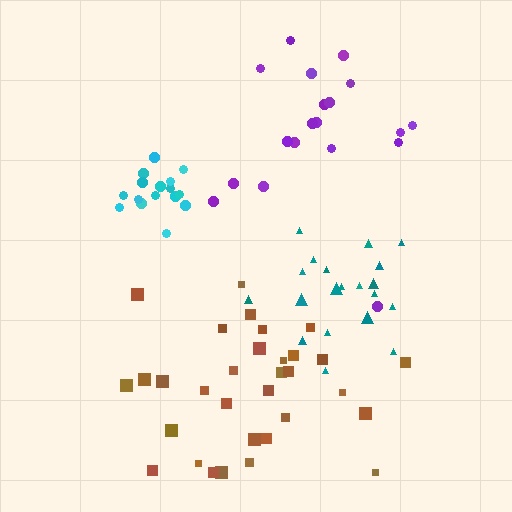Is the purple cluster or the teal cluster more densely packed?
Teal.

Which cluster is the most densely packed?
Cyan.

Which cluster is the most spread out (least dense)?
Purple.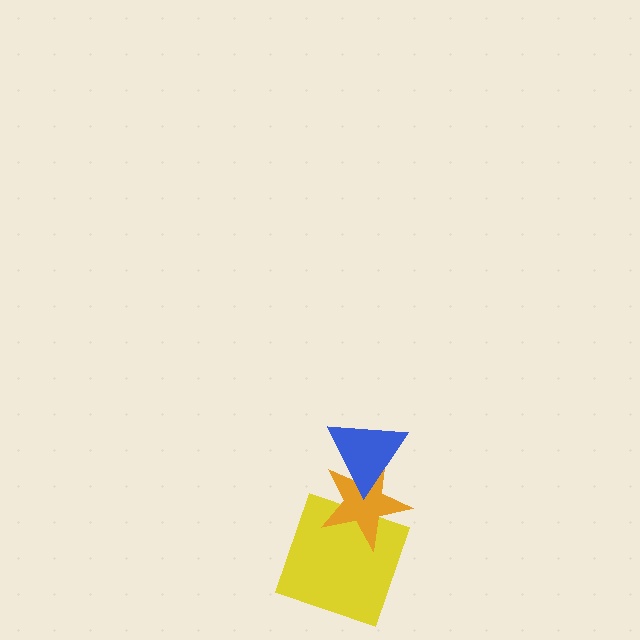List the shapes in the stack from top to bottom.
From top to bottom: the blue triangle, the orange star, the yellow square.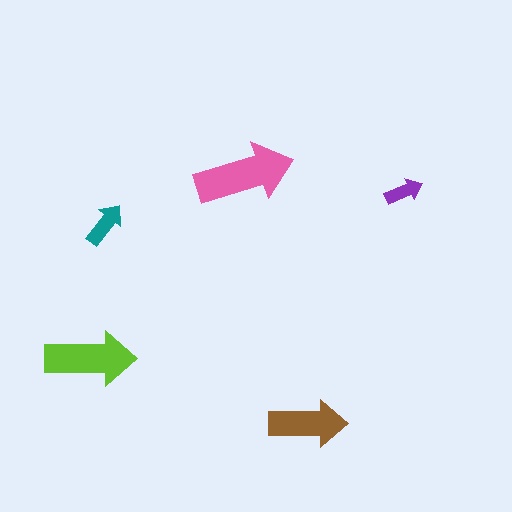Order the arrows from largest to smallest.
the pink one, the lime one, the brown one, the teal one, the purple one.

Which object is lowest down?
The brown arrow is bottommost.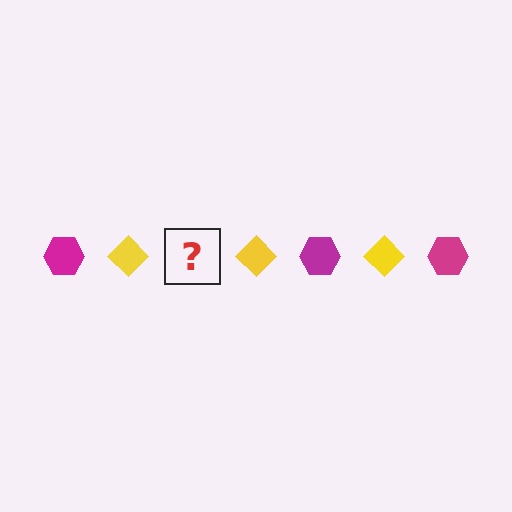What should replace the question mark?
The question mark should be replaced with a magenta hexagon.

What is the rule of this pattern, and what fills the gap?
The rule is that the pattern alternates between magenta hexagon and yellow diamond. The gap should be filled with a magenta hexagon.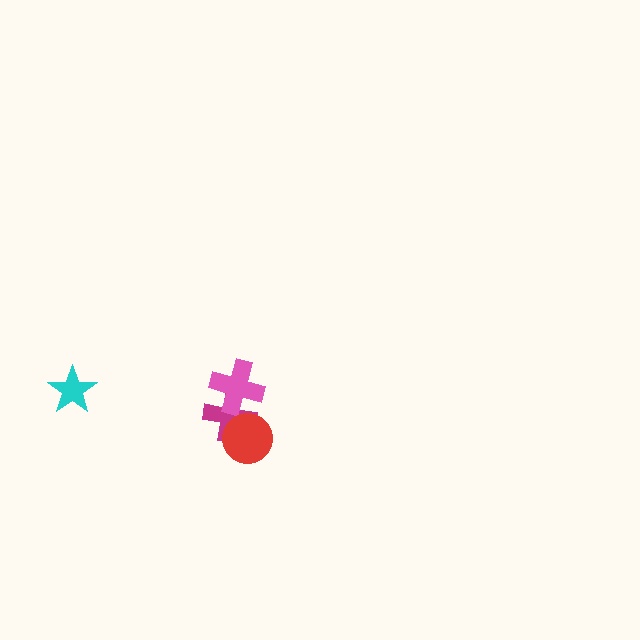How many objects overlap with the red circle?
1 object overlaps with the red circle.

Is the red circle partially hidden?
No, no other shape covers it.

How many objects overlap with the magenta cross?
2 objects overlap with the magenta cross.